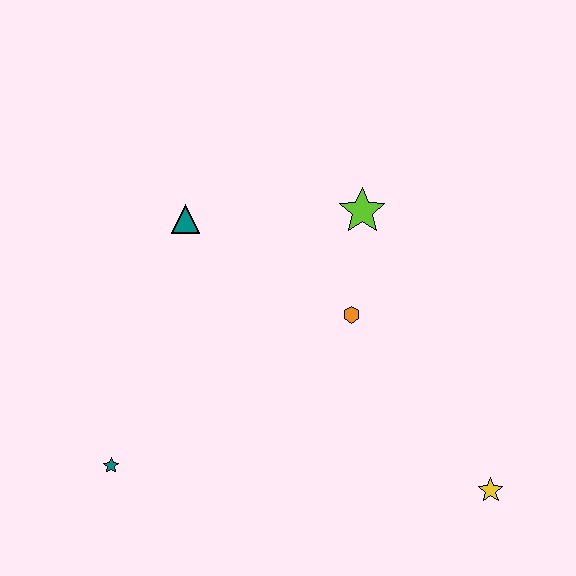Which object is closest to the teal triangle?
The lime star is closest to the teal triangle.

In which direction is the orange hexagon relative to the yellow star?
The orange hexagon is above the yellow star.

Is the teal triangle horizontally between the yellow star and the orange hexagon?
No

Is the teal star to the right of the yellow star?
No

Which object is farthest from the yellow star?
The teal triangle is farthest from the yellow star.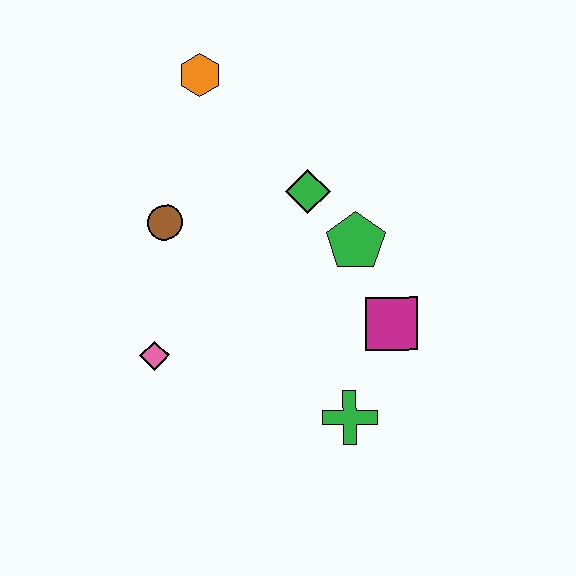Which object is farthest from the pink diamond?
The orange hexagon is farthest from the pink diamond.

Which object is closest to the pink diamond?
The brown circle is closest to the pink diamond.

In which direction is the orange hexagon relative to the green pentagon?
The orange hexagon is above the green pentagon.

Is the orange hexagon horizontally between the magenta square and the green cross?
No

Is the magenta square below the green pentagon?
Yes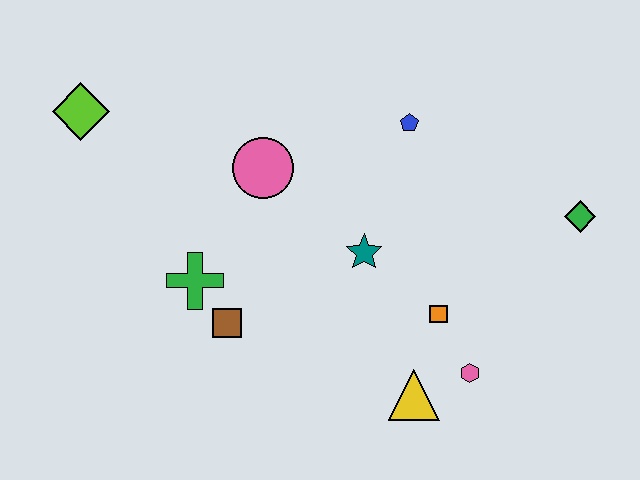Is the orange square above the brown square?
Yes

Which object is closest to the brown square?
The green cross is closest to the brown square.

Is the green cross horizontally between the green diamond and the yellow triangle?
No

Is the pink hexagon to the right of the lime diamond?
Yes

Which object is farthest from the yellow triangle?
The lime diamond is farthest from the yellow triangle.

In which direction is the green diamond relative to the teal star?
The green diamond is to the right of the teal star.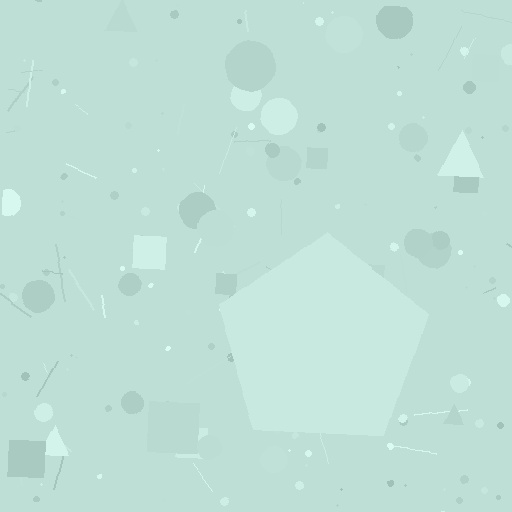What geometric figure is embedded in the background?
A pentagon is embedded in the background.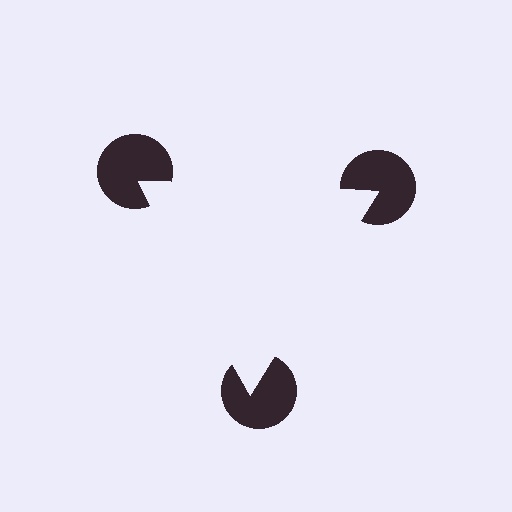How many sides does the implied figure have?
3 sides.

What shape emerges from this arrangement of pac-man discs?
An illusory triangle — its edges are inferred from the aligned wedge cuts in the pac-man discs, not physically drawn.